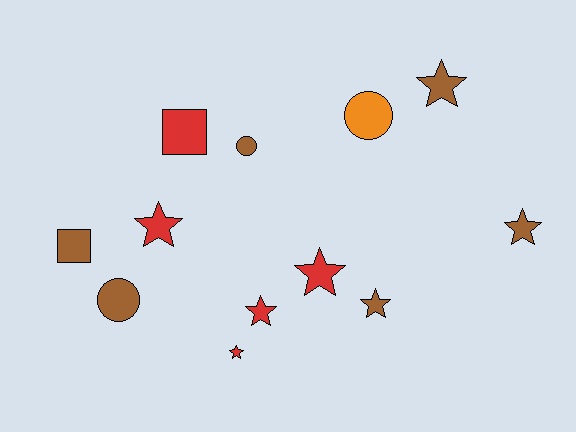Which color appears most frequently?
Brown, with 6 objects.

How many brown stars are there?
There are 3 brown stars.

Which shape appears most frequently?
Star, with 7 objects.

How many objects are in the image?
There are 12 objects.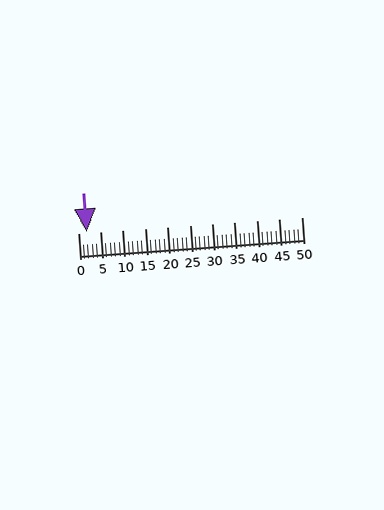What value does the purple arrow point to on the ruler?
The purple arrow points to approximately 2.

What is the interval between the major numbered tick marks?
The major tick marks are spaced 5 units apart.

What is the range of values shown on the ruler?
The ruler shows values from 0 to 50.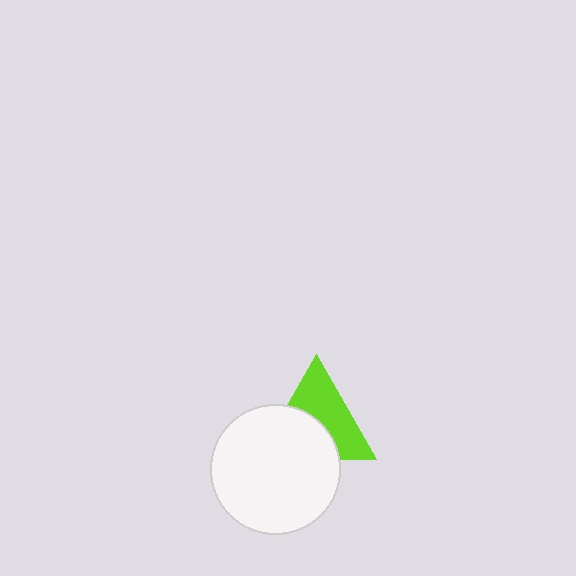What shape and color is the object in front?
The object in front is a white circle.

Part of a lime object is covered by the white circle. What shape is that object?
It is a triangle.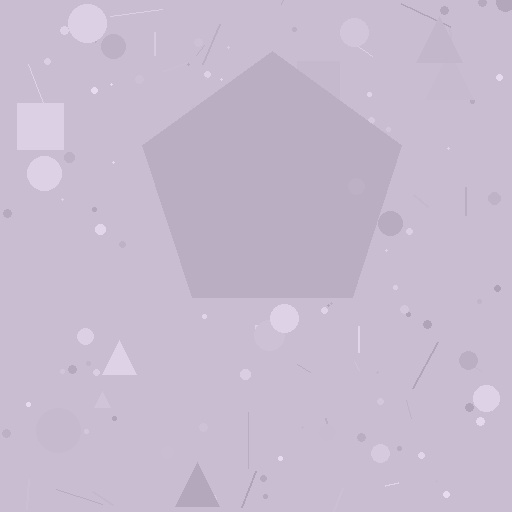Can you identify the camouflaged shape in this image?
The camouflaged shape is a pentagon.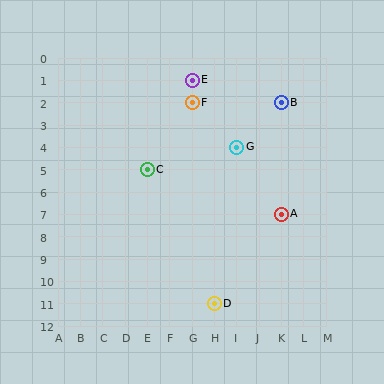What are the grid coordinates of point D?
Point D is at grid coordinates (H, 11).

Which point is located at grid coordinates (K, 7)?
Point A is at (K, 7).